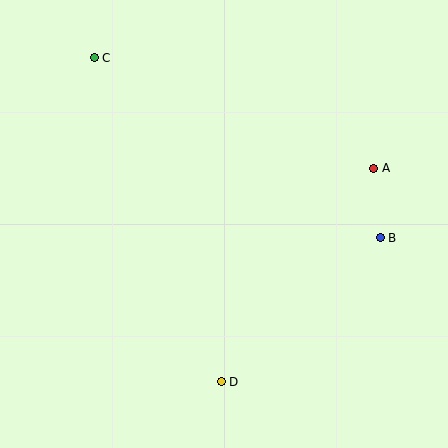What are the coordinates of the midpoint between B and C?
The midpoint between B and C is at (237, 148).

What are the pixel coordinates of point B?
Point B is at (380, 238).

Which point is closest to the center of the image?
Point B at (380, 238) is closest to the center.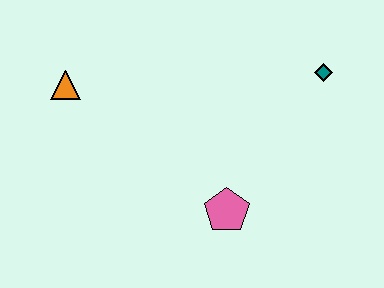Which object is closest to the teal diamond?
The pink pentagon is closest to the teal diamond.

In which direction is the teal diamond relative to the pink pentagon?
The teal diamond is above the pink pentagon.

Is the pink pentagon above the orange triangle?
No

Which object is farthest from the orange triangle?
The teal diamond is farthest from the orange triangle.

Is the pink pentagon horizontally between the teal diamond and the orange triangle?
Yes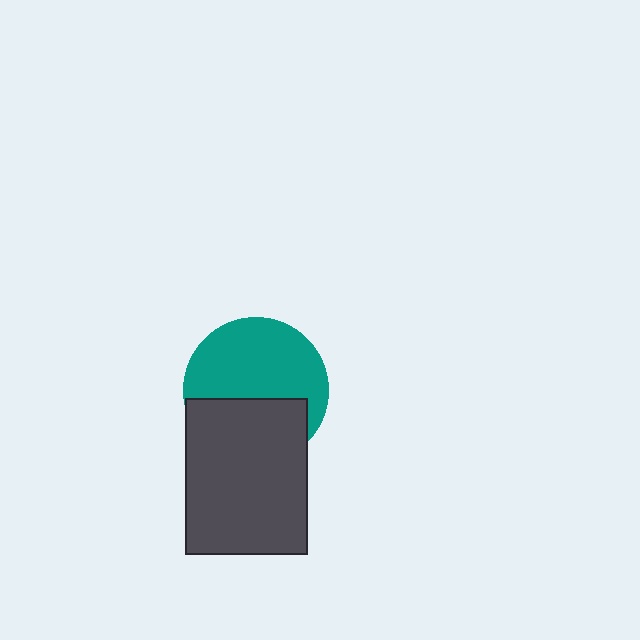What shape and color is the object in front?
The object in front is a dark gray rectangle.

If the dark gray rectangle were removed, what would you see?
You would see the complete teal circle.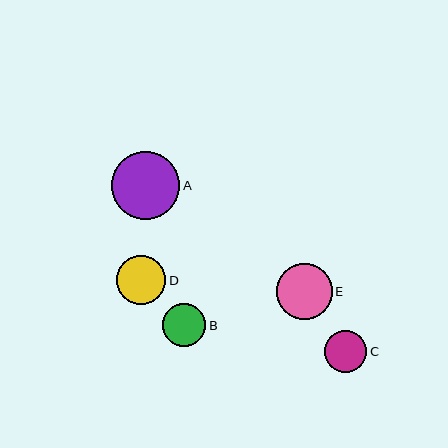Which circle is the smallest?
Circle C is the smallest with a size of approximately 42 pixels.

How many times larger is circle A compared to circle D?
Circle A is approximately 1.4 times the size of circle D.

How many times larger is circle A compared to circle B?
Circle A is approximately 1.6 times the size of circle B.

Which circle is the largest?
Circle A is the largest with a size of approximately 68 pixels.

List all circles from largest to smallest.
From largest to smallest: A, E, D, B, C.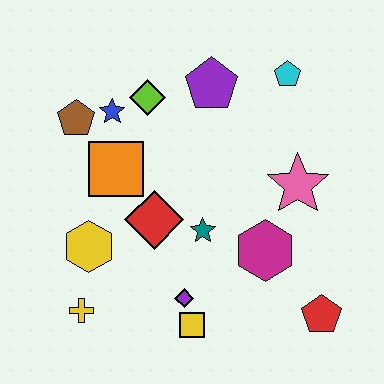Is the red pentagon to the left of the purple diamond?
No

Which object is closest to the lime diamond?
The blue star is closest to the lime diamond.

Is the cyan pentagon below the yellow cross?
No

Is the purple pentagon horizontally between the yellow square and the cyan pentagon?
Yes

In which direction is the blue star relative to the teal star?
The blue star is above the teal star.